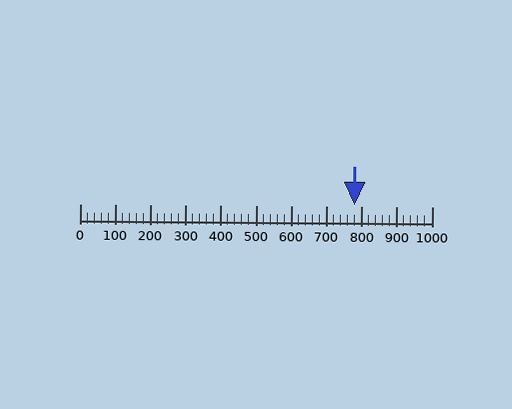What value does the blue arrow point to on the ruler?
The blue arrow points to approximately 780.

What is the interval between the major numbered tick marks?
The major tick marks are spaced 100 units apart.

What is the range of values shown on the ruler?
The ruler shows values from 0 to 1000.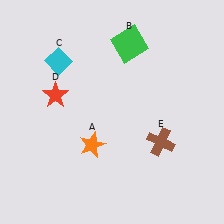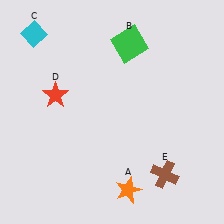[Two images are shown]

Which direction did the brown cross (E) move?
The brown cross (E) moved down.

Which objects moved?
The objects that moved are: the orange star (A), the cyan diamond (C), the brown cross (E).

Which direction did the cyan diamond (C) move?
The cyan diamond (C) moved up.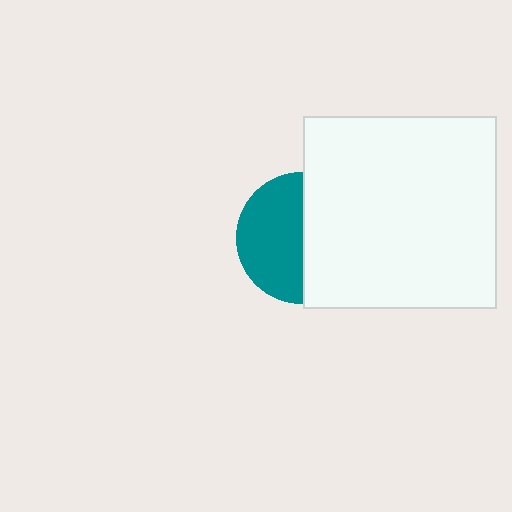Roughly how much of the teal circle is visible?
About half of it is visible (roughly 52%).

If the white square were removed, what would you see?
You would see the complete teal circle.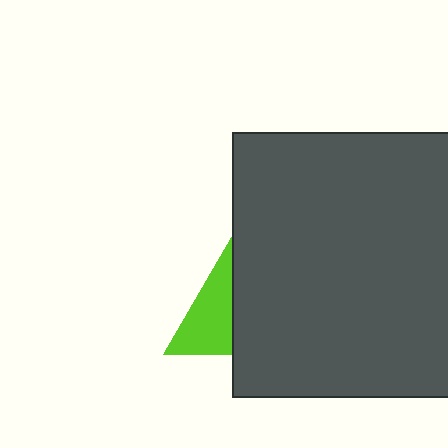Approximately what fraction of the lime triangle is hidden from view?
Roughly 50% of the lime triangle is hidden behind the dark gray rectangle.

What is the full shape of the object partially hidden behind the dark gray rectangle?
The partially hidden object is a lime triangle.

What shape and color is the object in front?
The object in front is a dark gray rectangle.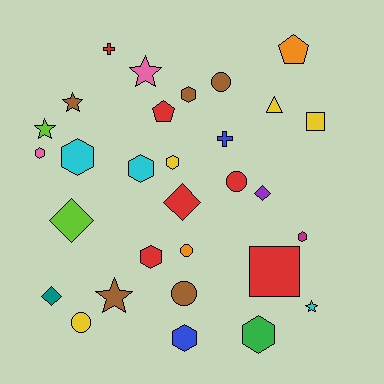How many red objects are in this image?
There are 6 red objects.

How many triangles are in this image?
There is 1 triangle.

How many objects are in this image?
There are 30 objects.